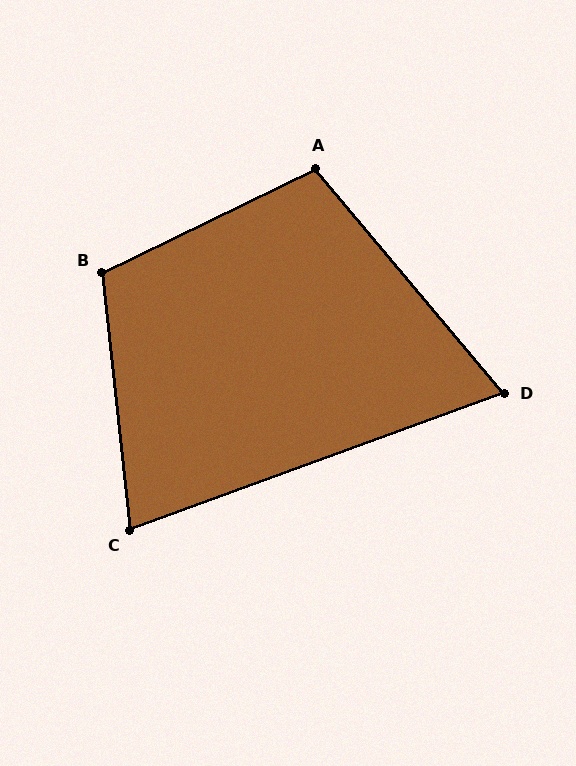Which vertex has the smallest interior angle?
D, at approximately 70 degrees.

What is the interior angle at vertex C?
Approximately 76 degrees (acute).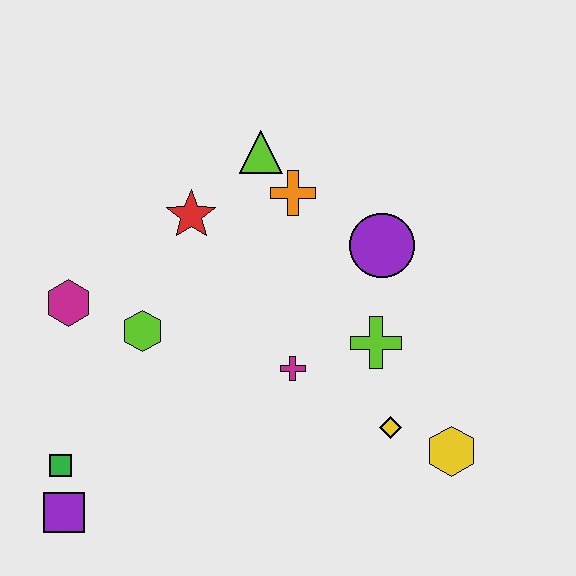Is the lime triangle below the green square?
No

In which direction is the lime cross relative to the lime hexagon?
The lime cross is to the right of the lime hexagon.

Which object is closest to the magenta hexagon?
The lime hexagon is closest to the magenta hexagon.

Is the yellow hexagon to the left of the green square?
No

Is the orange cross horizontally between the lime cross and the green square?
Yes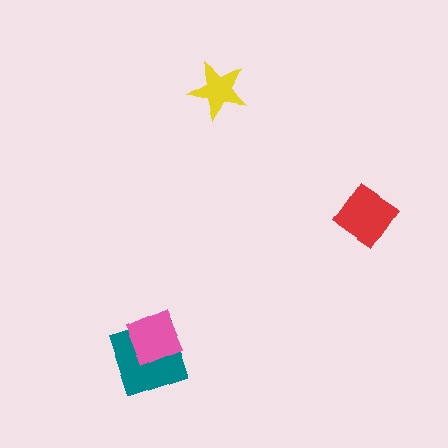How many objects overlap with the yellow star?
0 objects overlap with the yellow star.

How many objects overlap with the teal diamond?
1 object overlaps with the teal diamond.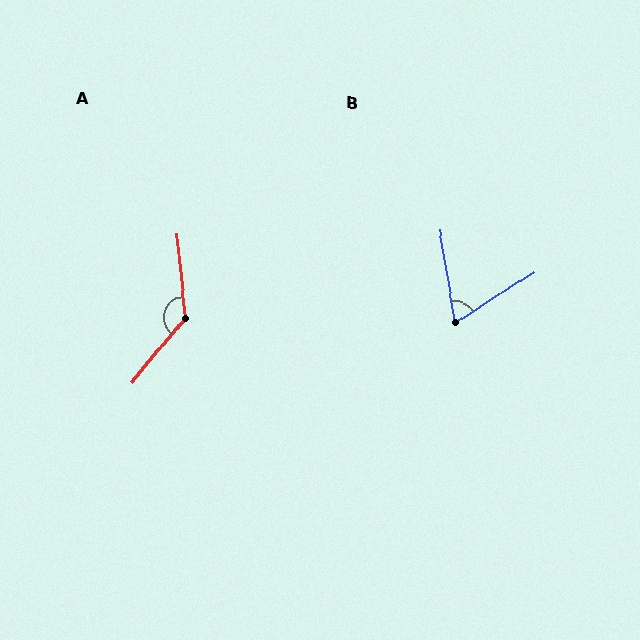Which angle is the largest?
A, at approximately 134 degrees.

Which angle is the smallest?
B, at approximately 66 degrees.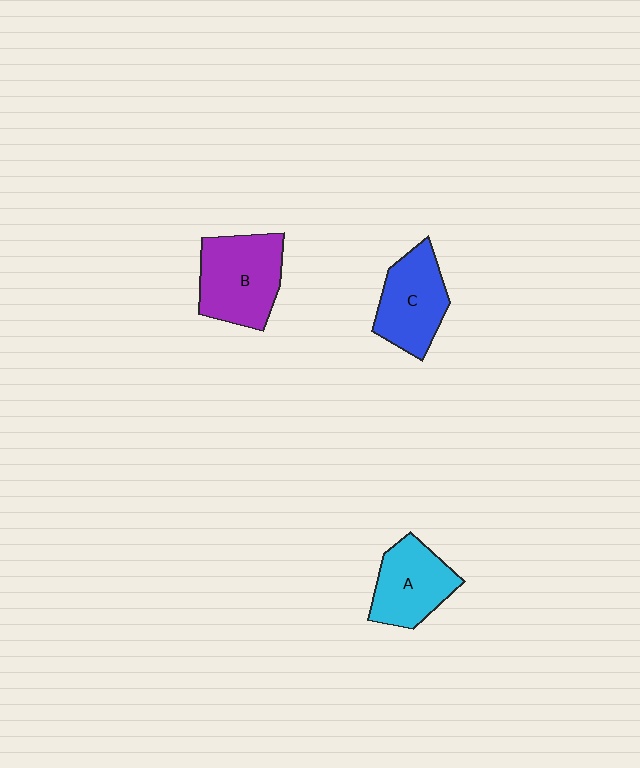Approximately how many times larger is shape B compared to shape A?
Approximately 1.3 times.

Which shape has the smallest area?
Shape A (cyan).